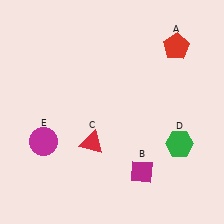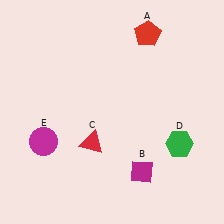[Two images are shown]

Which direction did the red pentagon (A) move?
The red pentagon (A) moved left.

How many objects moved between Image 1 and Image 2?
1 object moved between the two images.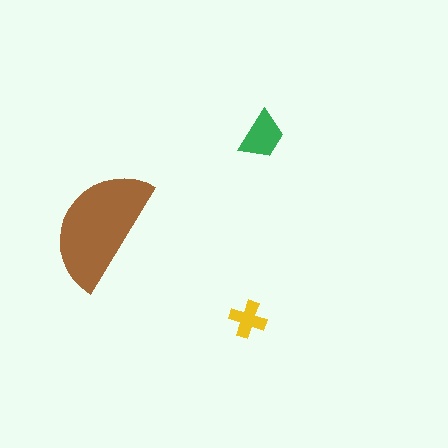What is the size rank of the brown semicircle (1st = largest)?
1st.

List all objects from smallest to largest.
The yellow cross, the green trapezoid, the brown semicircle.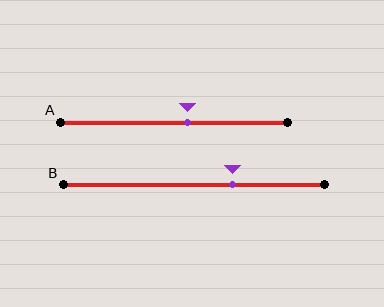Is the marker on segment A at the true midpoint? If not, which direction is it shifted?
No, the marker on segment A is shifted to the right by about 6% of the segment length.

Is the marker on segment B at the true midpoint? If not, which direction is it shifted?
No, the marker on segment B is shifted to the right by about 15% of the segment length.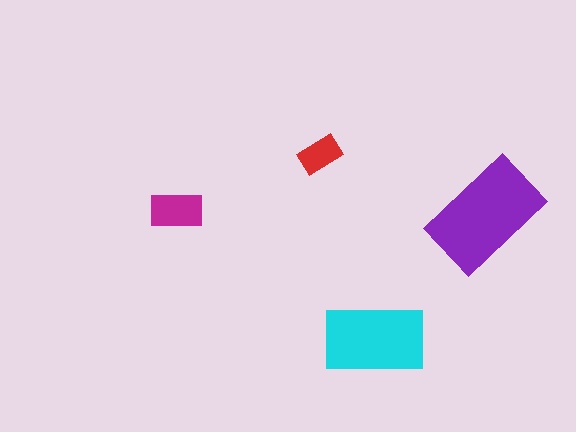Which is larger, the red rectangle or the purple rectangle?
The purple one.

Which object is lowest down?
The cyan rectangle is bottommost.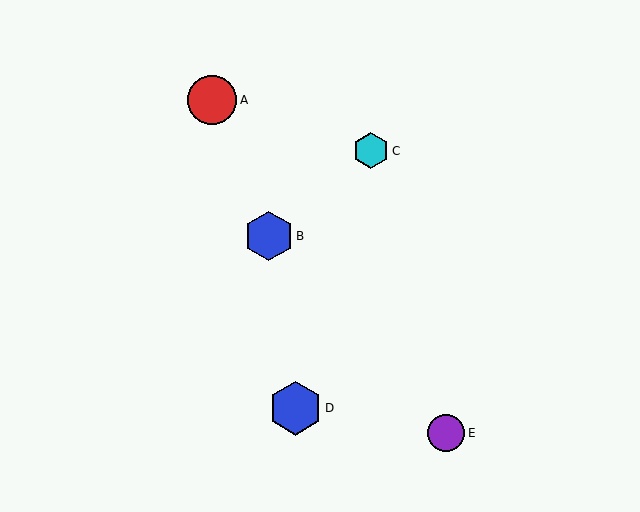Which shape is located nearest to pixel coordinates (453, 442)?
The purple circle (labeled E) at (446, 433) is nearest to that location.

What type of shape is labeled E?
Shape E is a purple circle.